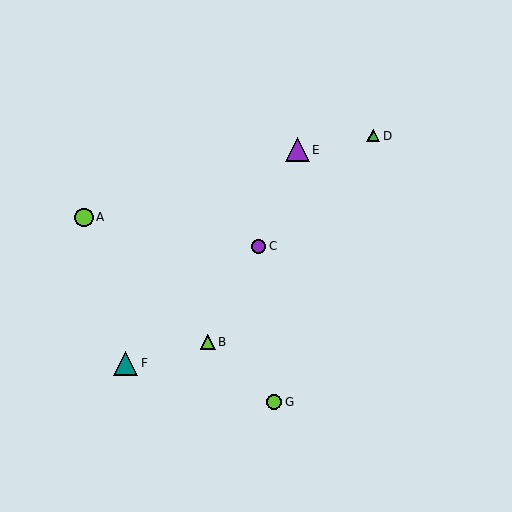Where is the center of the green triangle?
The center of the green triangle is at (373, 136).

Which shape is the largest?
The purple triangle (labeled E) is the largest.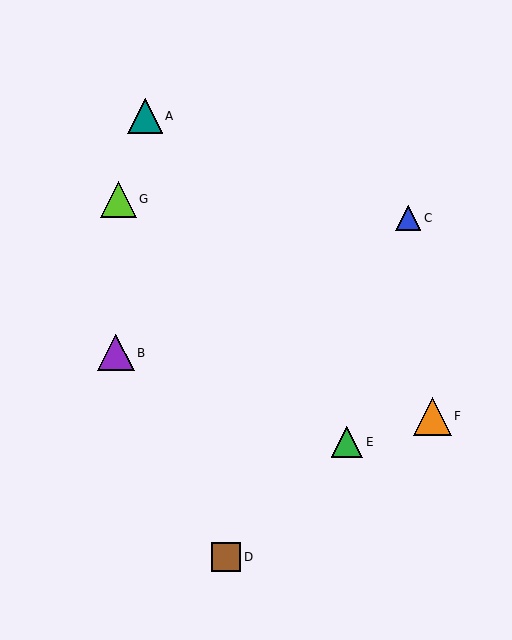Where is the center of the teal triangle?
The center of the teal triangle is at (145, 116).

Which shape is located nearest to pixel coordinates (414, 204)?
The blue triangle (labeled C) at (408, 218) is nearest to that location.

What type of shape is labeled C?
Shape C is a blue triangle.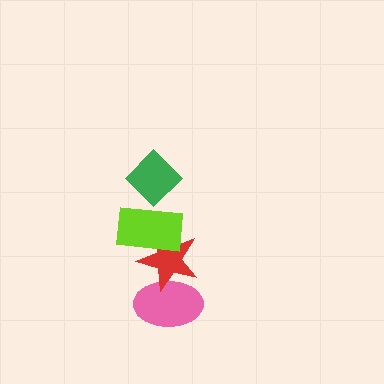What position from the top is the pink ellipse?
The pink ellipse is 4th from the top.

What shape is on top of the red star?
The lime rectangle is on top of the red star.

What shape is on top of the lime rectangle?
The green diamond is on top of the lime rectangle.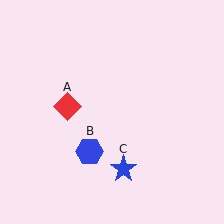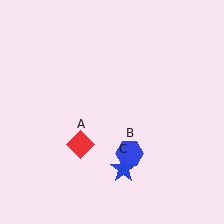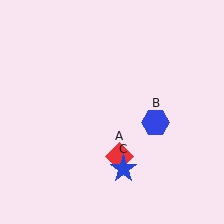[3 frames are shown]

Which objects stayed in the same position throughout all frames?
Blue star (object C) remained stationary.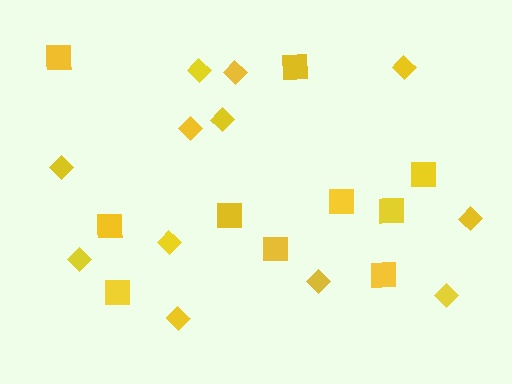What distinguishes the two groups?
There are 2 groups: one group of diamonds (12) and one group of squares (10).